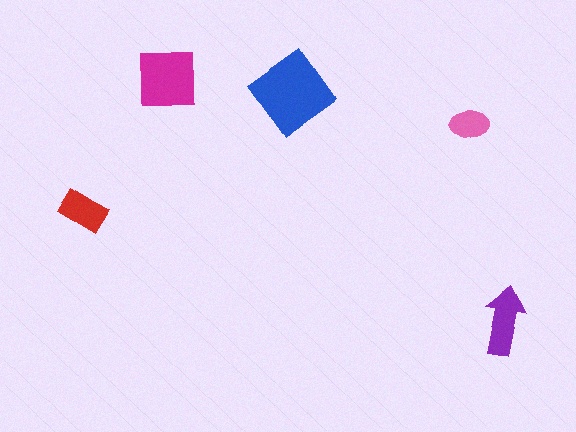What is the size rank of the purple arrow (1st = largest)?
3rd.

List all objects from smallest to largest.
The pink ellipse, the red rectangle, the purple arrow, the magenta square, the blue diamond.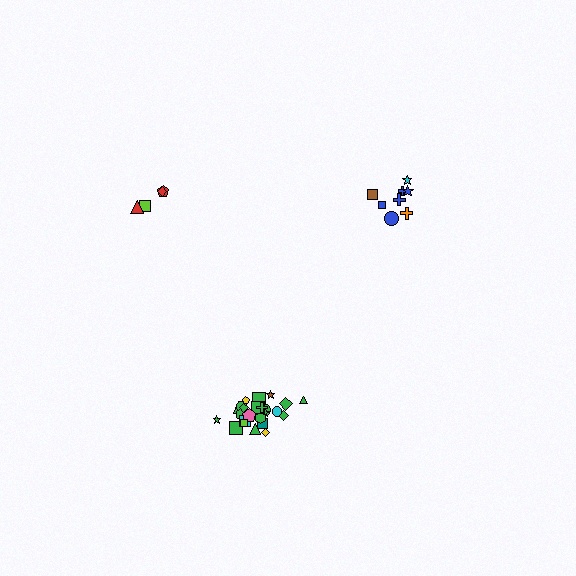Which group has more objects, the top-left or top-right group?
The top-right group.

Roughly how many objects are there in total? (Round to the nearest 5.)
Roughly 35 objects in total.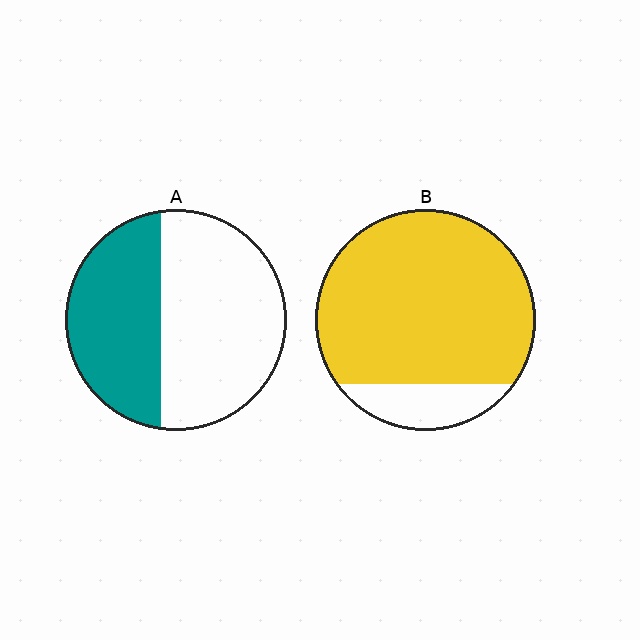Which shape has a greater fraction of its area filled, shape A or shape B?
Shape B.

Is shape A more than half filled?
No.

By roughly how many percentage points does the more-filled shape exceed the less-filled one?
By roughly 45 percentage points (B over A).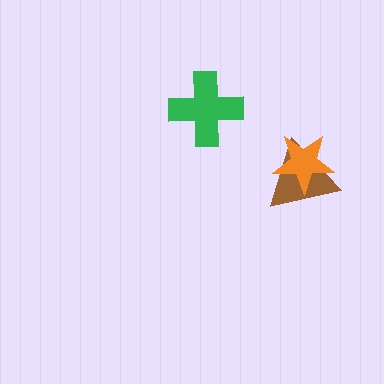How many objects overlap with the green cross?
0 objects overlap with the green cross.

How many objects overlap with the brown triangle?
1 object overlaps with the brown triangle.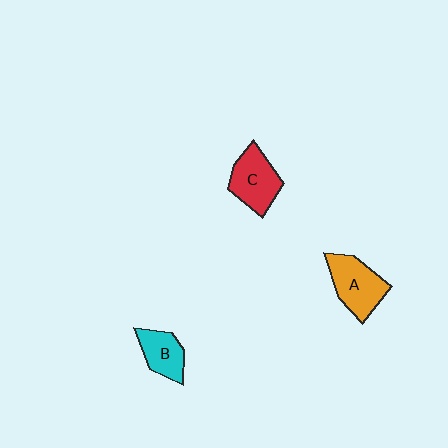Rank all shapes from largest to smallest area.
From largest to smallest: A (orange), C (red), B (cyan).